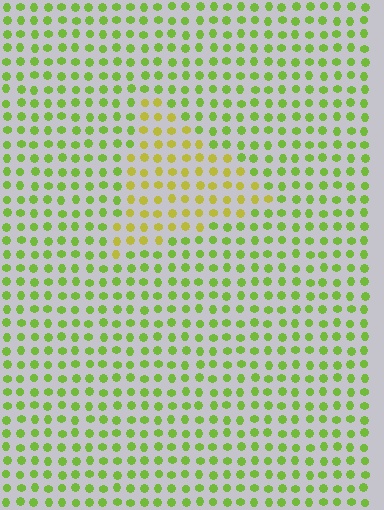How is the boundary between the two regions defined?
The boundary is defined purely by a slight shift in hue (about 34 degrees). Spacing, size, and orientation are identical on both sides.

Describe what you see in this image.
The image is filled with small lime elements in a uniform arrangement. A triangle-shaped region is visible where the elements are tinted to a slightly different hue, forming a subtle color boundary.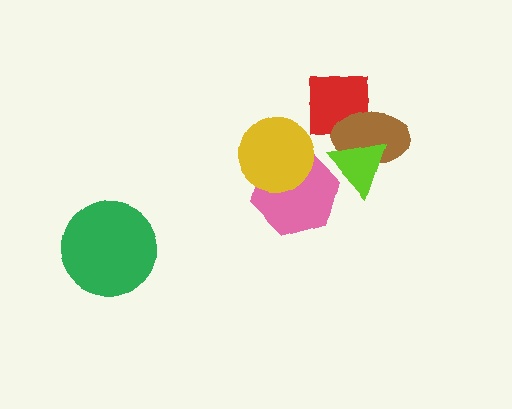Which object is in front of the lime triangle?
The pink hexagon is in front of the lime triangle.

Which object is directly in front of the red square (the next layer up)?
The brown ellipse is directly in front of the red square.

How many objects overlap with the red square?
2 objects overlap with the red square.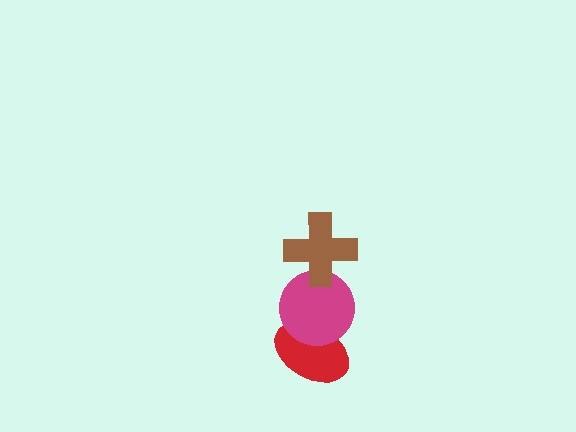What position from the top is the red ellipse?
The red ellipse is 3rd from the top.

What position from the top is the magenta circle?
The magenta circle is 2nd from the top.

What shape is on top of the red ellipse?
The magenta circle is on top of the red ellipse.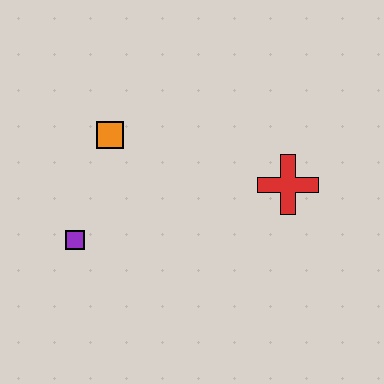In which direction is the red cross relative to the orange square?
The red cross is to the right of the orange square.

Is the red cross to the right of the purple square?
Yes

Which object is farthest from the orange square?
The red cross is farthest from the orange square.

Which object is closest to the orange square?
The purple square is closest to the orange square.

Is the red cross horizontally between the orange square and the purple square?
No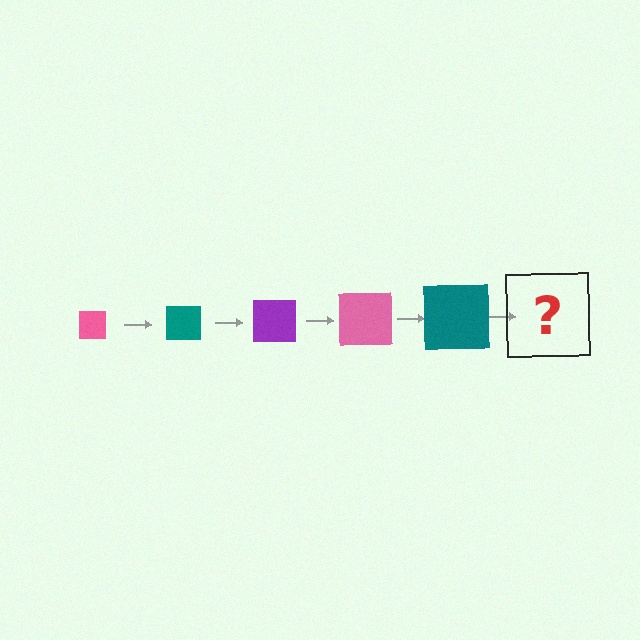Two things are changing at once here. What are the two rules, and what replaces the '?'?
The two rules are that the square grows larger each step and the color cycles through pink, teal, and purple. The '?' should be a purple square, larger than the previous one.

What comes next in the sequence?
The next element should be a purple square, larger than the previous one.